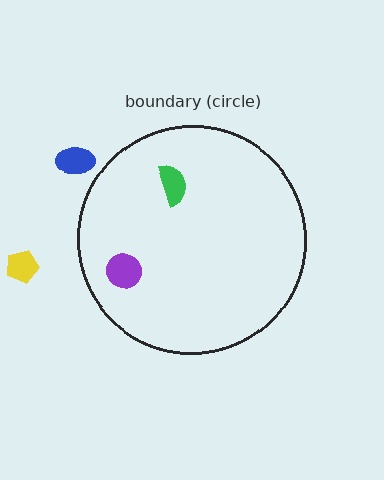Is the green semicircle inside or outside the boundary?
Inside.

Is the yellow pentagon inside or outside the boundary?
Outside.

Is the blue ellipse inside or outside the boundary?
Outside.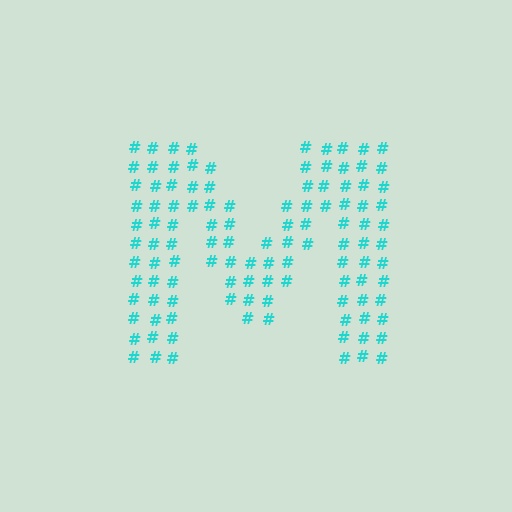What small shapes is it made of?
It is made of small hash symbols.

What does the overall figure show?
The overall figure shows the letter M.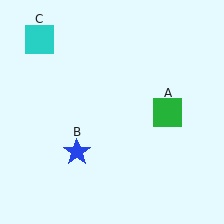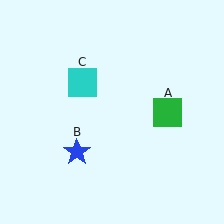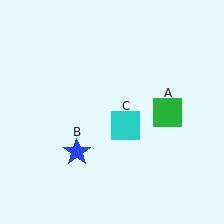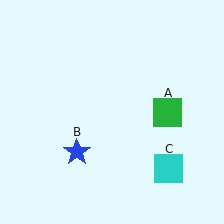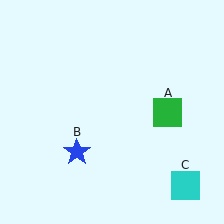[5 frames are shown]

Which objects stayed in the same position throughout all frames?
Green square (object A) and blue star (object B) remained stationary.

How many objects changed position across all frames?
1 object changed position: cyan square (object C).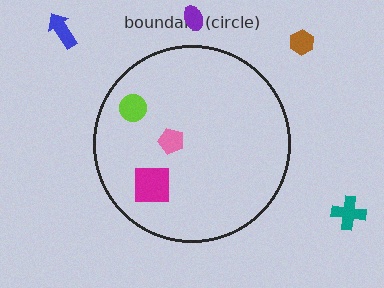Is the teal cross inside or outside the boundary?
Outside.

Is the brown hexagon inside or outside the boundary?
Outside.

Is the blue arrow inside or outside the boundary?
Outside.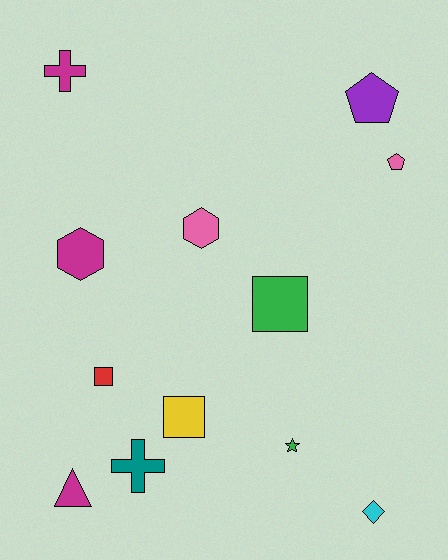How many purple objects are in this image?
There is 1 purple object.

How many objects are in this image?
There are 12 objects.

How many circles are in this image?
There are no circles.